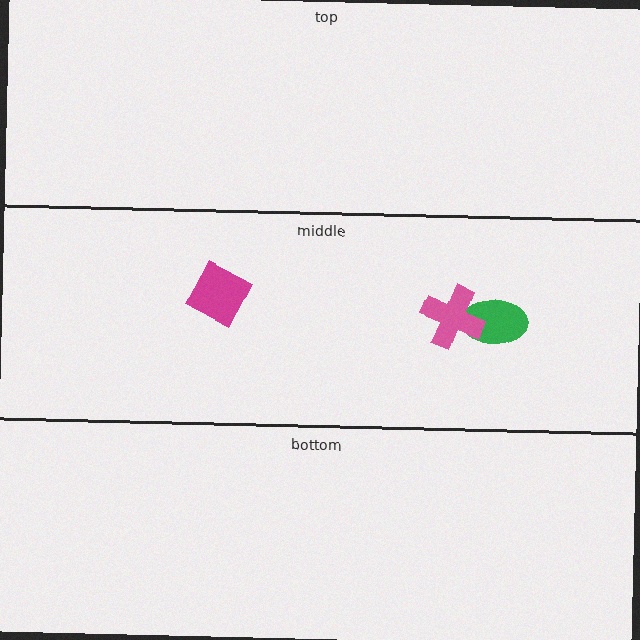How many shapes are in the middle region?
3.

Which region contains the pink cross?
The middle region.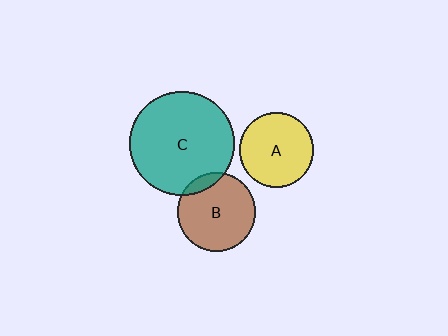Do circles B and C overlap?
Yes.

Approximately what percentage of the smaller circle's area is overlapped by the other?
Approximately 10%.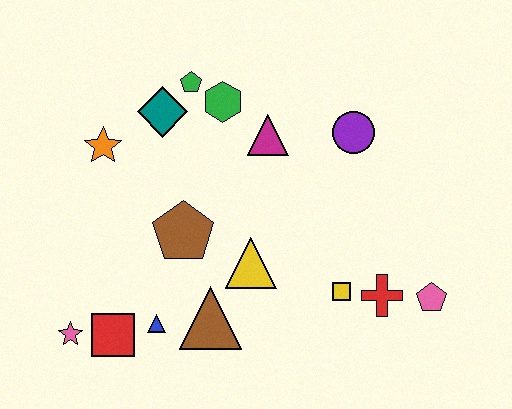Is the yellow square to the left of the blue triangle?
No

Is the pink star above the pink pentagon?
No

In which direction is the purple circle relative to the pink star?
The purple circle is to the right of the pink star.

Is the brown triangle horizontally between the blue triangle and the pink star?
No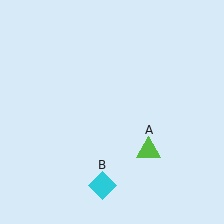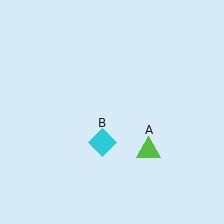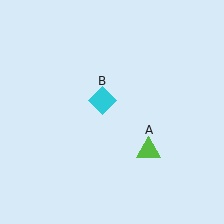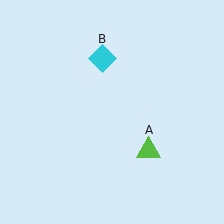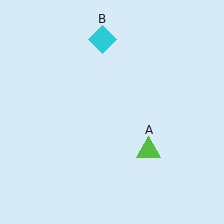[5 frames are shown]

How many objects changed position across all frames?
1 object changed position: cyan diamond (object B).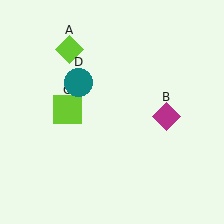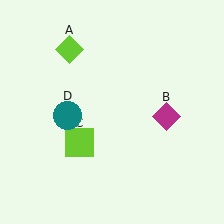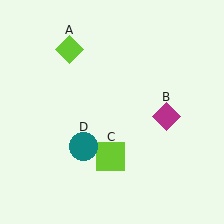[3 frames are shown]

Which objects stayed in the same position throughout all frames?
Lime diamond (object A) and magenta diamond (object B) remained stationary.